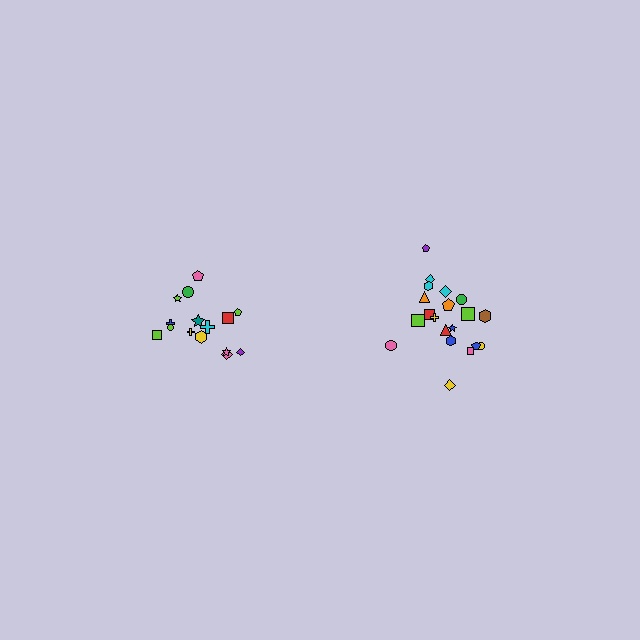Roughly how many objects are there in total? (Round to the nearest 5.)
Roughly 35 objects in total.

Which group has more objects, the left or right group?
The right group.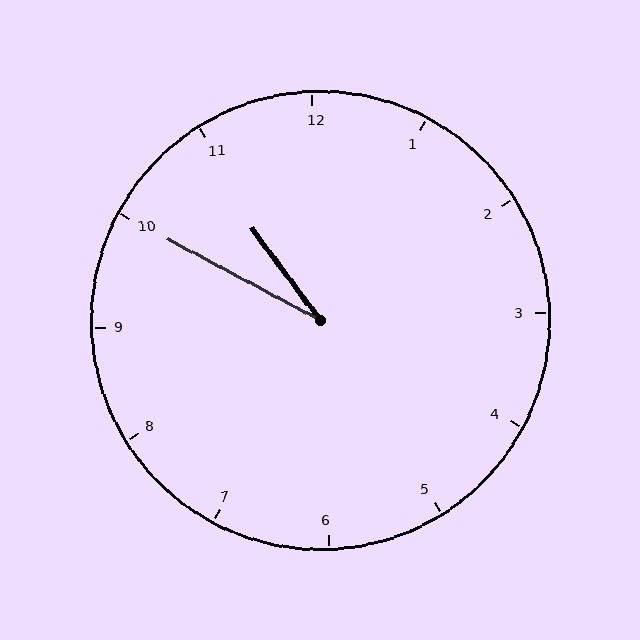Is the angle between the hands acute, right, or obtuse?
It is acute.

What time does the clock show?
10:50.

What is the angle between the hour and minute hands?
Approximately 25 degrees.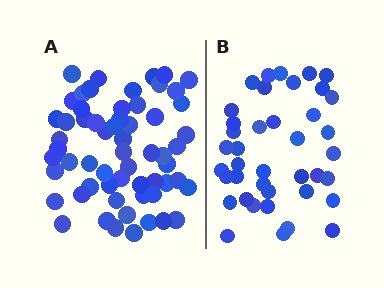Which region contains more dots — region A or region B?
Region A (the left region) has more dots.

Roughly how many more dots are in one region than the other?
Region A has approximately 20 more dots than region B.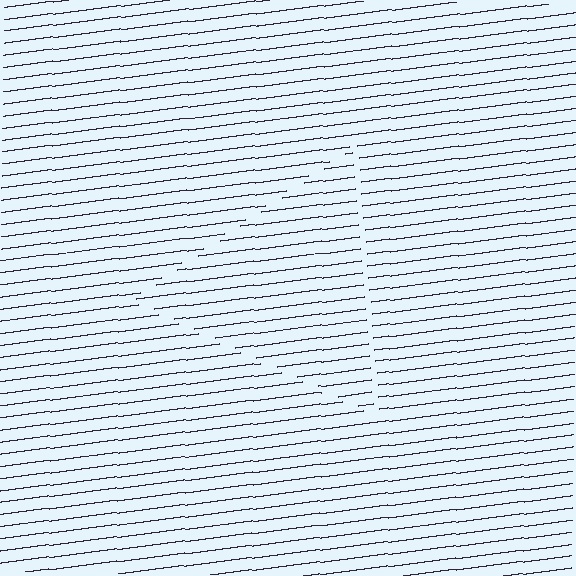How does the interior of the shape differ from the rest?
The interior of the shape contains the same grating, shifted by half a period — the contour is defined by the phase discontinuity where line-ends from the inner and outer gratings abut.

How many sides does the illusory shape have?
3 sides — the line-ends trace a triangle.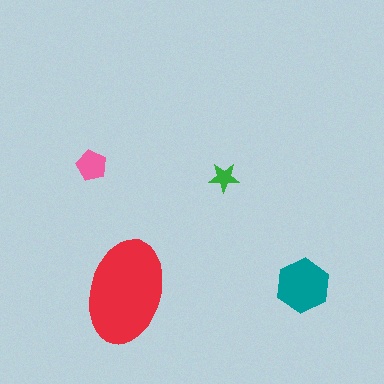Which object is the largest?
The red ellipse.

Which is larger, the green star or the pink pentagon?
The pink pentagon.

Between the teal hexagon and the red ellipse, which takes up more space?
The red ellipse.